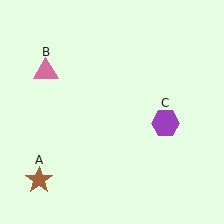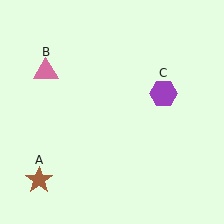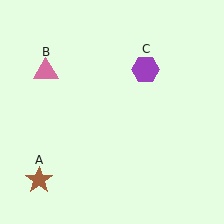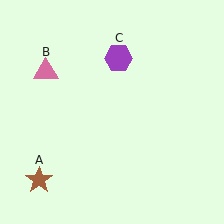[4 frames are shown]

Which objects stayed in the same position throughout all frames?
Brown star (object A) and pink triangle (object B) remained stationary.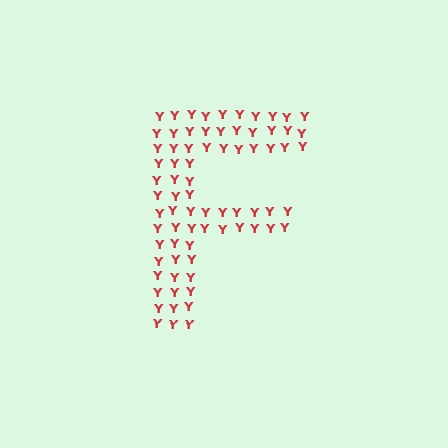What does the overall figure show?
The overall figure shows the letter F.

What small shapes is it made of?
It is made of small letter Y's.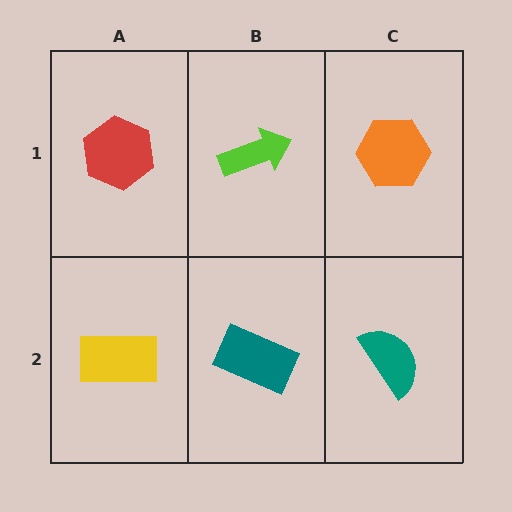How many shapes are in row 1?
3 shapes.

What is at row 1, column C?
An orange hexagon.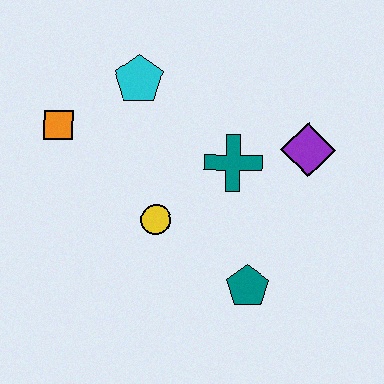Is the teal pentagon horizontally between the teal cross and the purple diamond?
Yes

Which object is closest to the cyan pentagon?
The orange square is closest to the cyan pentagon.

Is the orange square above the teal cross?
Yes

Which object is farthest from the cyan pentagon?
The teal pentagon is farthest from the cyan pentagon.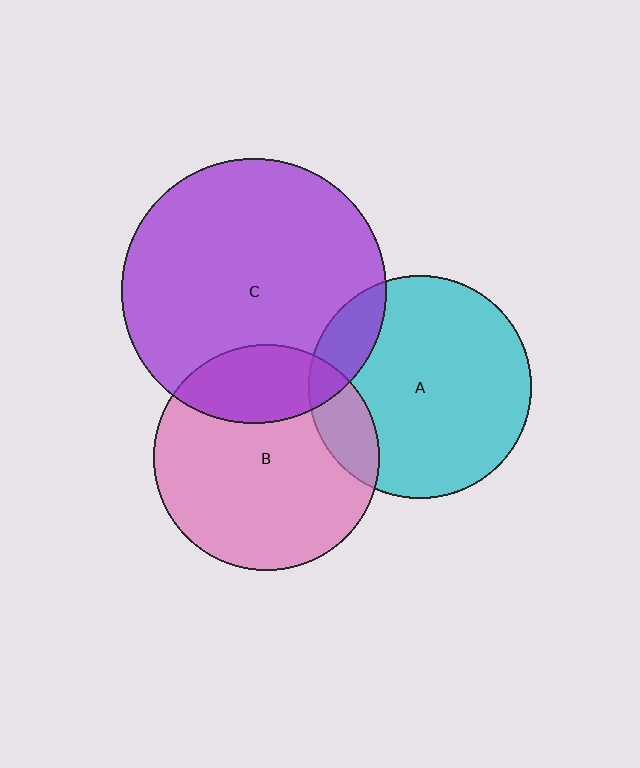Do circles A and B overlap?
Yes.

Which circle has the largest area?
Circle C (purple).